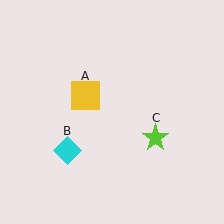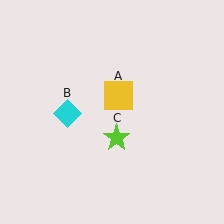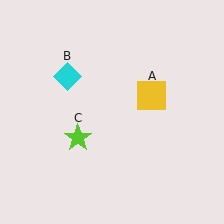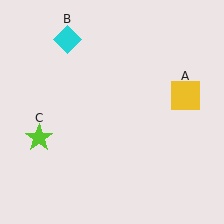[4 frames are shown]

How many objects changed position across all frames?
3 objects changed position: yellow square (object A), cyan diamond (object B), lime star (object C).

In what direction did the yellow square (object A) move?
The yellow square (object A) moved right.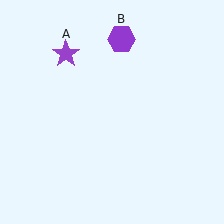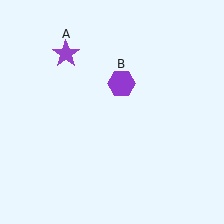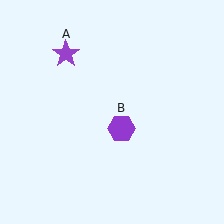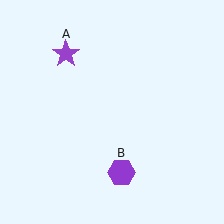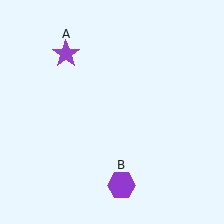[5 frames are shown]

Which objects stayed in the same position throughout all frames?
Purple star (object A) remained stationary.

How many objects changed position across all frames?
1 object changed position: purple hexagon (object B).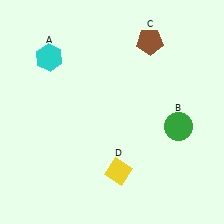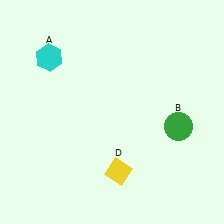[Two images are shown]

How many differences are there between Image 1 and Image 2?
There is 1 difference between the two images.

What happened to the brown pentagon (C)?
The brown pentagon (C) was removed in Image 2. It was in the top-right area of Image 1.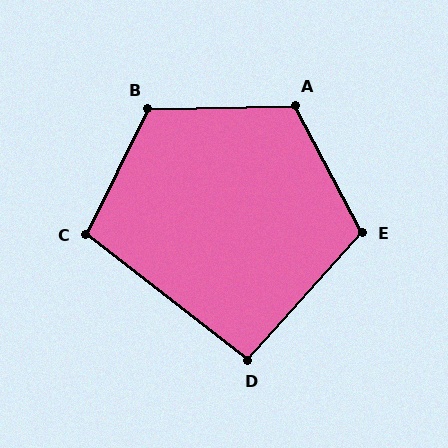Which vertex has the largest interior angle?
B, at approximately 117 degrees.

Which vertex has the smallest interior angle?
D, at approximately 94 degrees.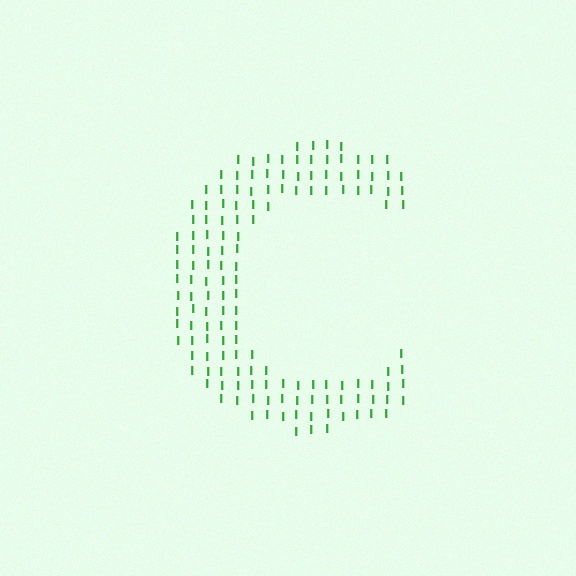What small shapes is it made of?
It is made of small letter I's.